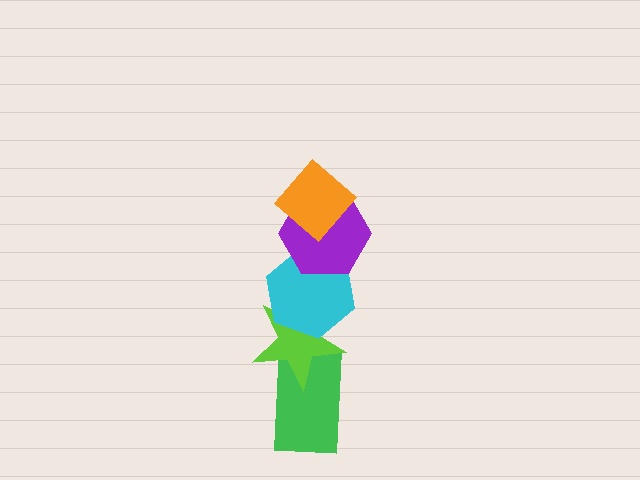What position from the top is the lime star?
The lime star is 4th from the top.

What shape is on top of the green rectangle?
The lime star is on top of the green rectangle.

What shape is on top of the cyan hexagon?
The purple hexagon is on top of the cyan hexagon.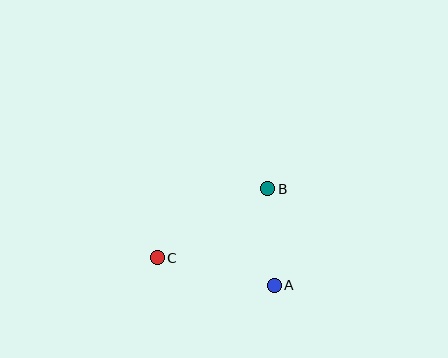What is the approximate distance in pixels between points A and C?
The distance between A and C is approximately 120 pixels.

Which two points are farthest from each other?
Points B and C are farthest from each other.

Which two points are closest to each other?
Points A and B are closest to each other.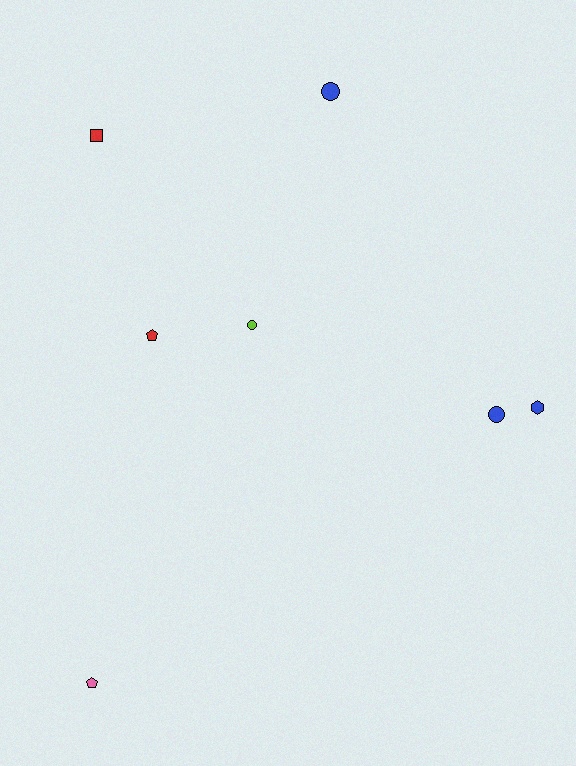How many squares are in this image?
There is 1 square.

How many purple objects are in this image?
There are no purple objects.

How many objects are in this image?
There are 7 objects.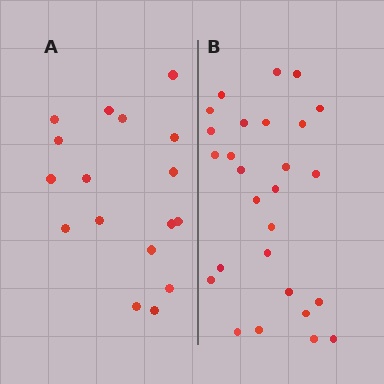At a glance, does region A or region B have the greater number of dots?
Region B (the right region) has more dots.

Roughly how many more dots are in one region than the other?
Region B has roughly 10 or so more dots than region A.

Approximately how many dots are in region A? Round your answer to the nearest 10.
About 20 dots. (The exact count is 17, which rounds to 20.)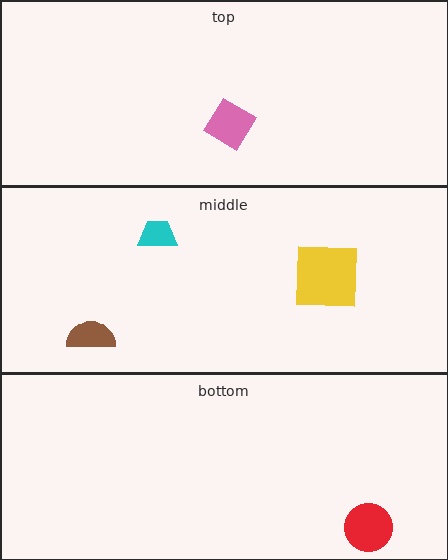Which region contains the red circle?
The bottom region.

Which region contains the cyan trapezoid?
The middle region.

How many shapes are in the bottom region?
1.